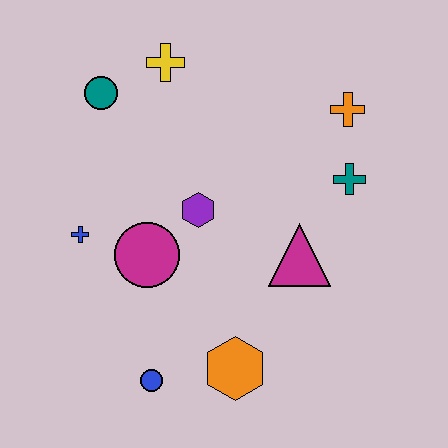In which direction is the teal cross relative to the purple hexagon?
The teal cross is to the right of the purple hexagon.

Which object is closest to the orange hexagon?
The blue circle is closest to the orange hexagon.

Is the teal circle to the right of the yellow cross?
No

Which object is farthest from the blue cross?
The orange cross is farthest from the blue cross.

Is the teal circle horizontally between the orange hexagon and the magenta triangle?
No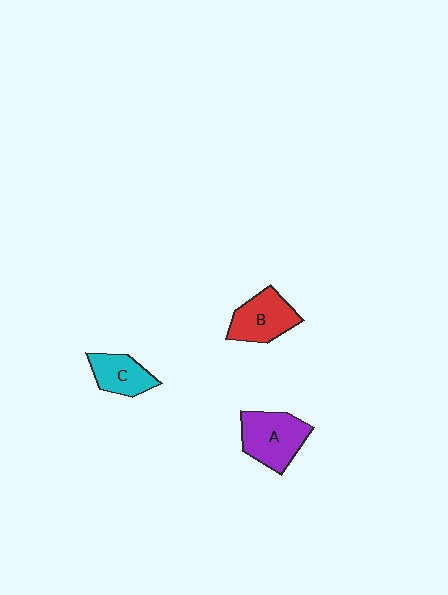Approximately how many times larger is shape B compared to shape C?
Approximately 1.3 times.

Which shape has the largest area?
Shape A (purple).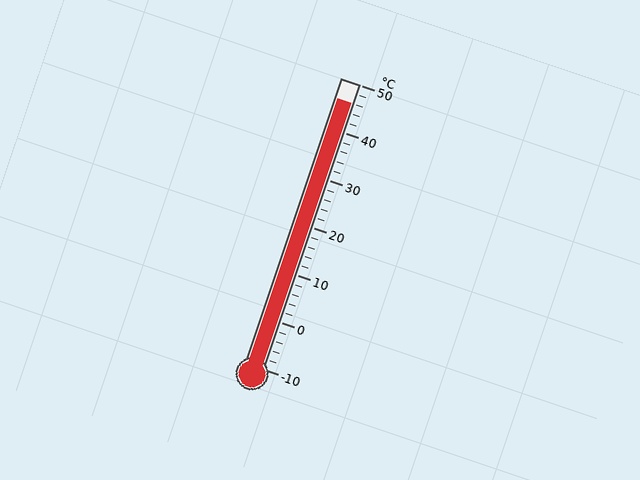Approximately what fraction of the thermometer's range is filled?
The thermometer is filled to approximately 95% of its range.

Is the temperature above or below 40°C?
The temperature is above 40°C.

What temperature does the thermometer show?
The thermometer shows approximately 46°C.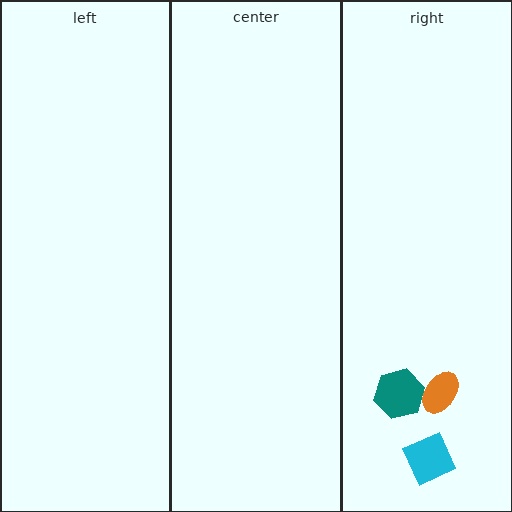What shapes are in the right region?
The cyan square, the orange ellipse, the teal hexagon.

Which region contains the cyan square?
The right region.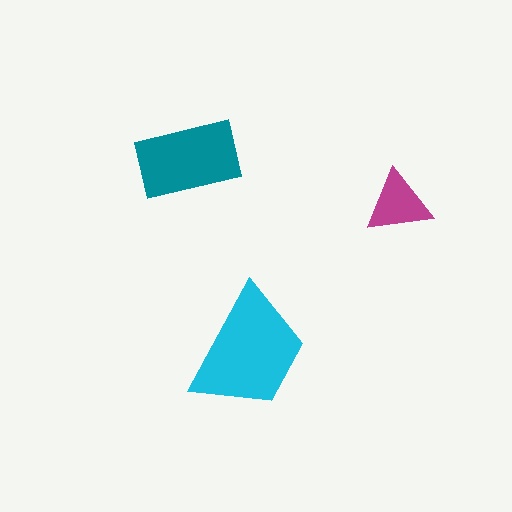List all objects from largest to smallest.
The cyan trapezoid, the teal rectangle, the magenta triangle.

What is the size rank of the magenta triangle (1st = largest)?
3rd.